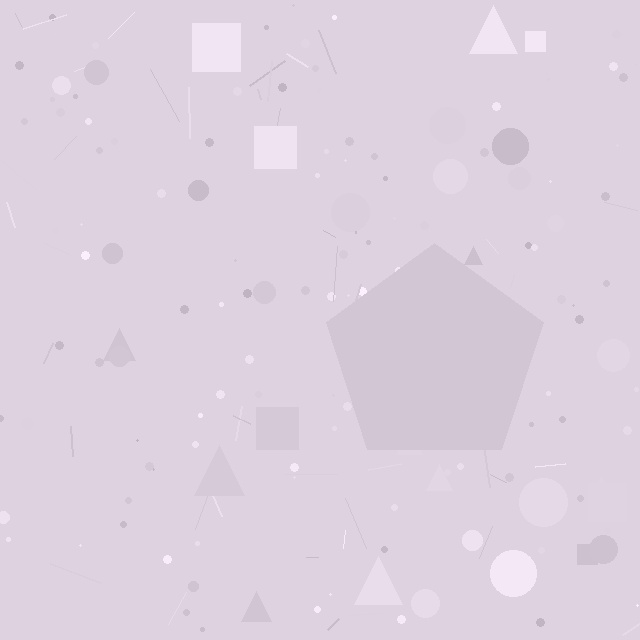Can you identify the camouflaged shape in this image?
The camouflaged shape is a pentagon.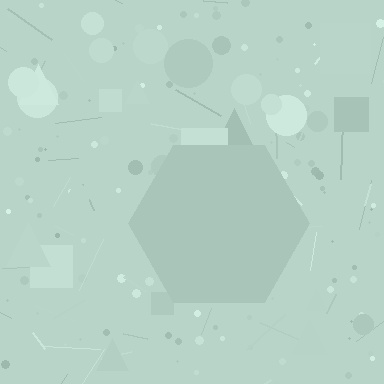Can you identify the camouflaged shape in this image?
The camouflaged shape is a hexagon.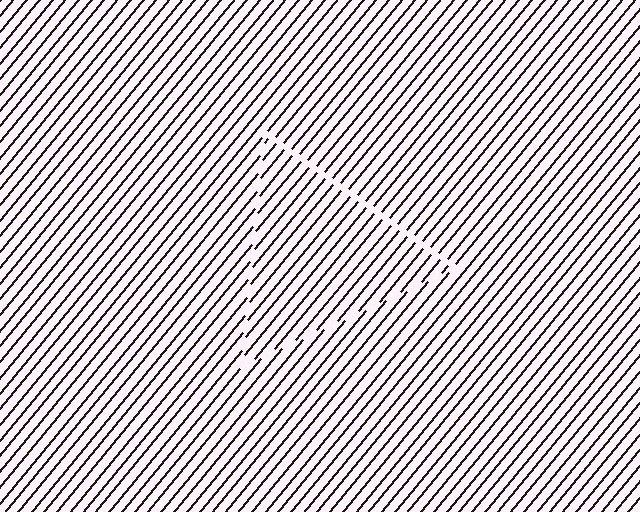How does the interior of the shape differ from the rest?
The interior of the shape contains the same grating, shifted by half a period — the contour is defined by the phase discontinuity where line-ends from the inner and outer gratings abut.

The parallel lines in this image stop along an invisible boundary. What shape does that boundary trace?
An illusory triangle. The interior of the shape contains the same grating, shifted by half a period — the contour is defined by the phase discontinuity where line-ends from the inner and outer gratings abut.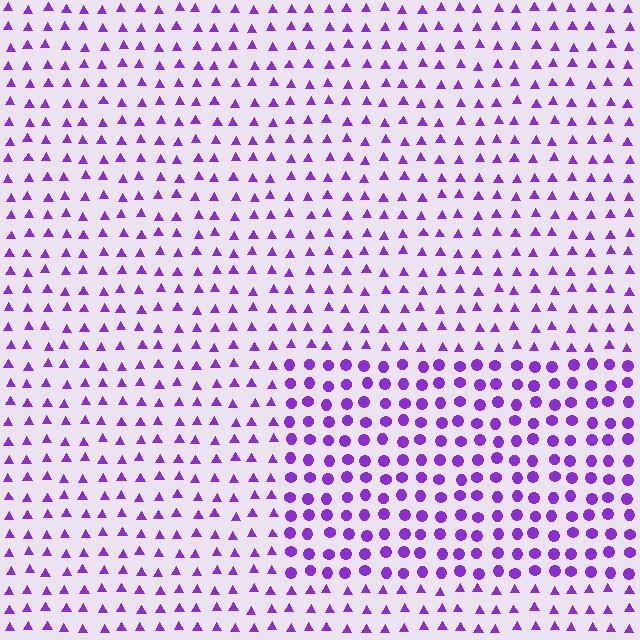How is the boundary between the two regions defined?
The boundary is defined by a change in element shape: circles inside vs. triangles outside. All elements share the same color and spacing.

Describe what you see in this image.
The image is filled with small purple elements arranged in a uniform grid. A rectangle-shaped region contains circles, while the surrounding area contains triangles. The boundary is defined purely by the change in element shape.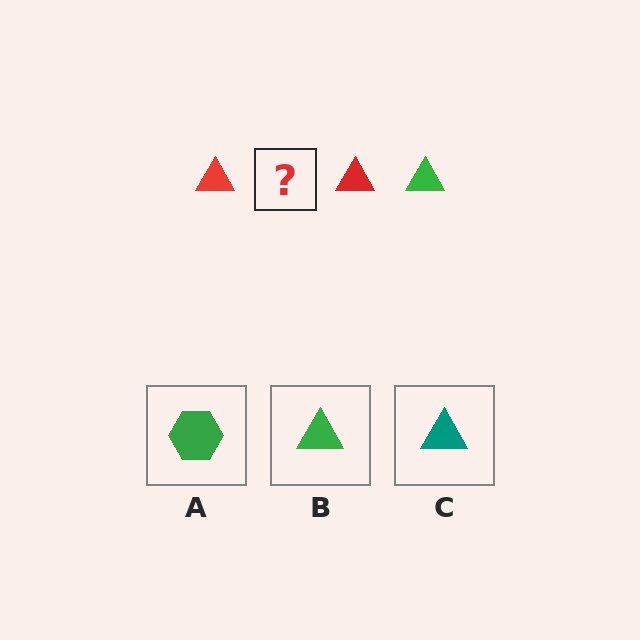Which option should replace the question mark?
Option B.